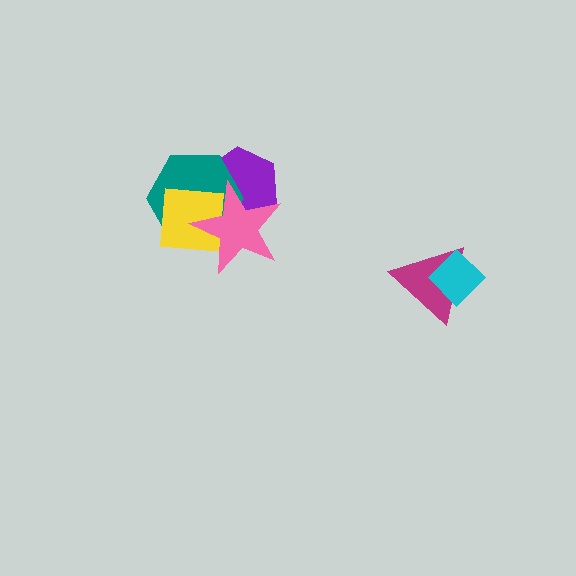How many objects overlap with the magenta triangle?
1 object overlaps with the magenta triangle.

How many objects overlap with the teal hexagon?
3 objects overlap with the teal hexagon.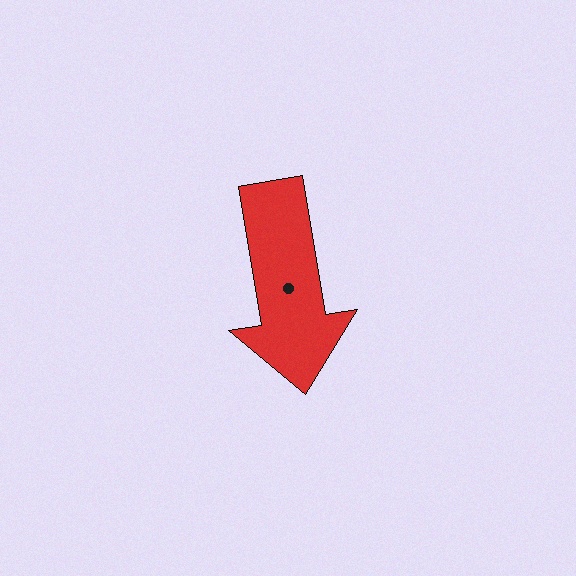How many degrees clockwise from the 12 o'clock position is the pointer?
Approximately 171 degrees.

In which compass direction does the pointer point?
South.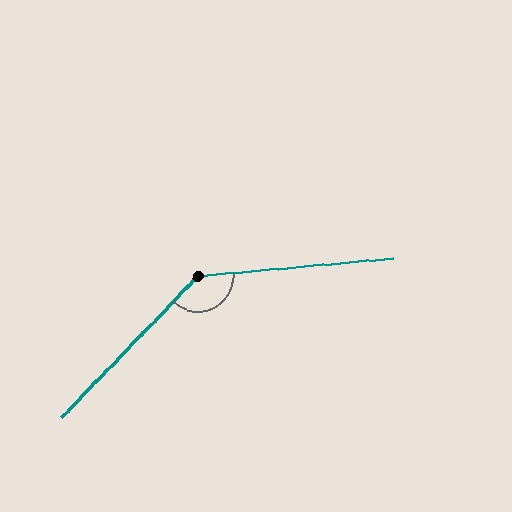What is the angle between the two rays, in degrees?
Approximately 139 degrees.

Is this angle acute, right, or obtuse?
It is obtuse.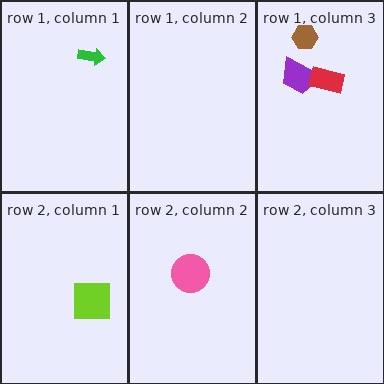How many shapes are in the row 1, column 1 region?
1.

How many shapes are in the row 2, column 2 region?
1.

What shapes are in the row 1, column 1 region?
The green arrow.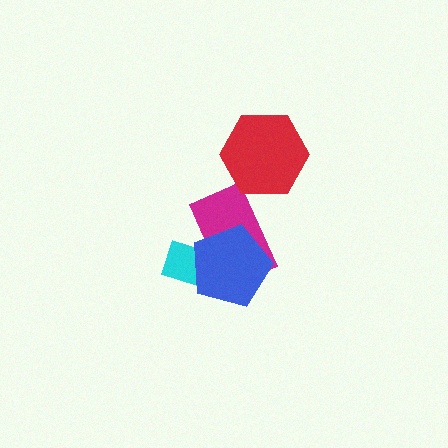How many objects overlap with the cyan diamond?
2 objects overlap with the cyan diamond.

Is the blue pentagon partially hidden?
No, no other shape covers it.